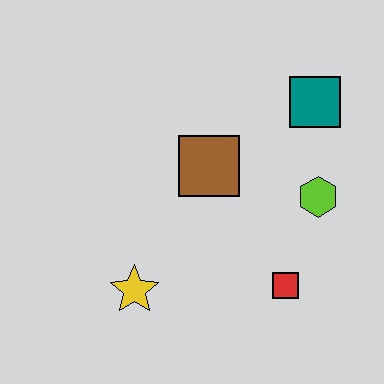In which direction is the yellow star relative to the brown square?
The yellow star is below the brown square.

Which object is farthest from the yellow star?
The teal square is farthest from the yellow star.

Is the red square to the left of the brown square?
No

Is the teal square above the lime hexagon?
Yes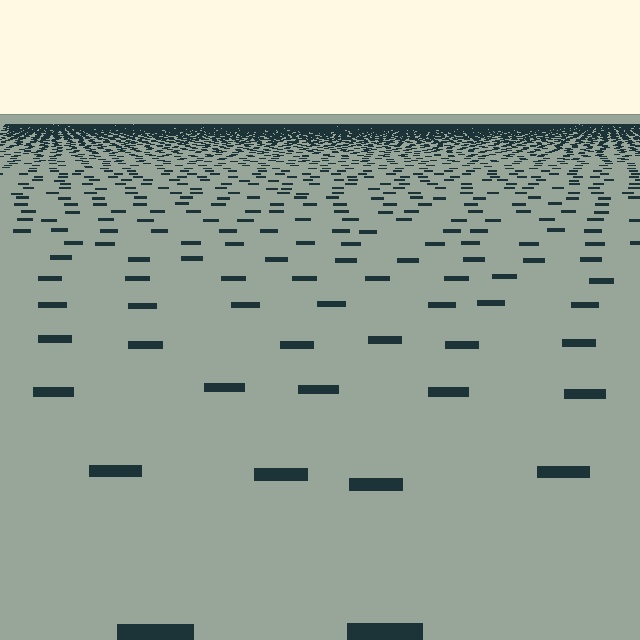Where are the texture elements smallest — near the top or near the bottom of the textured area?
Near the top.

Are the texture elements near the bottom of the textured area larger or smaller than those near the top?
Larger. Near the bottom, elements are closer to the viewer and appear at a bigger on-screen size.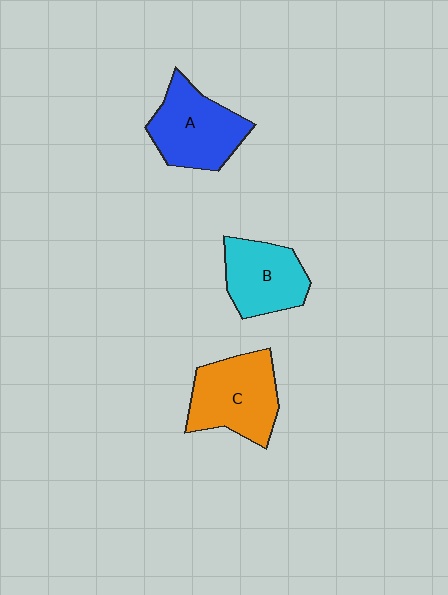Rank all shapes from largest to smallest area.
From largest to smallest: C (orange), A (blue), B (cyan).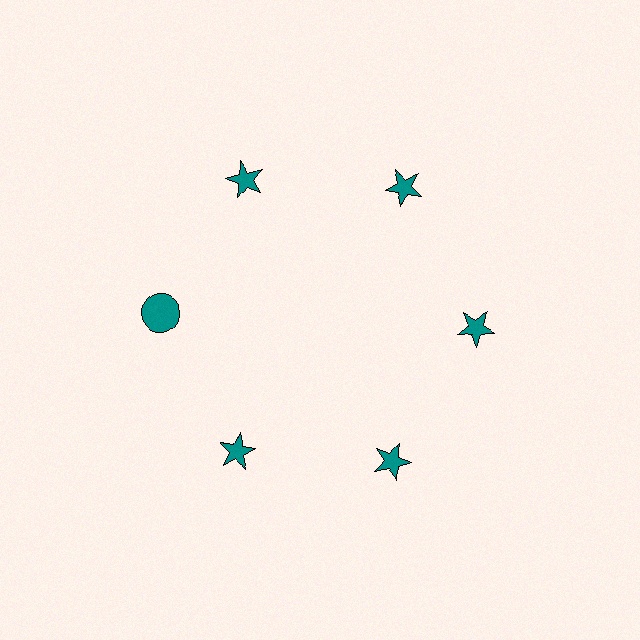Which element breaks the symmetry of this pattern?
The teal circle at roughly the 9 o'clock position breaks the symmetry. All other shapes are teal stars.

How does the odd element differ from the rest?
It has a different shape: circle instead of star.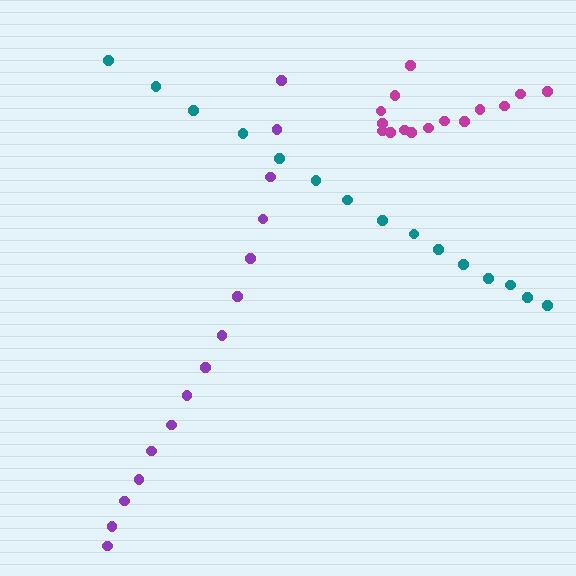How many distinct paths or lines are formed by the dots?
There are 3 distinct paths.